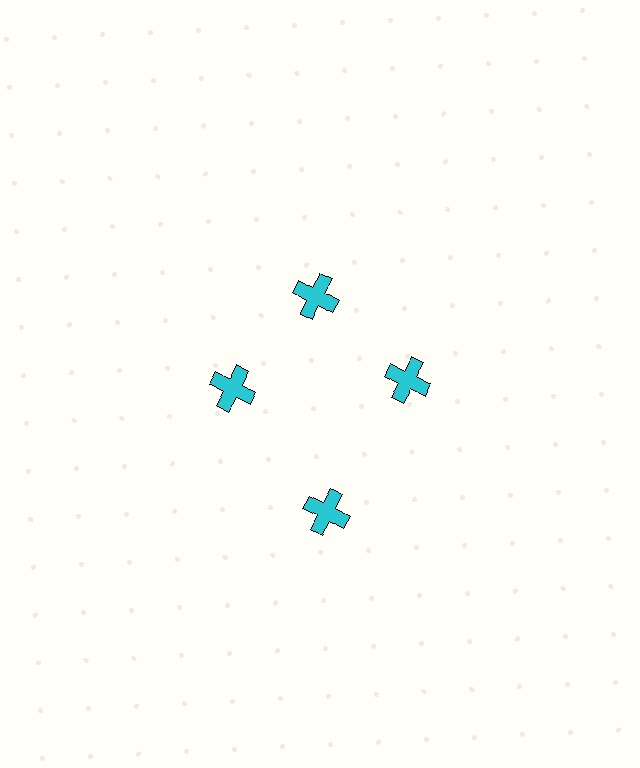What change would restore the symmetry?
The symmetry would be restored by moving it inward, back onto the ring so that all 4 crosses sit at equal angles and equal distance from the center.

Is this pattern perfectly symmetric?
No. The 4 cyan crosses are arranged in a ring, but one element near the 6 o'clock position is pushed outward from the center, breaking the 4-fold rotational symmetry.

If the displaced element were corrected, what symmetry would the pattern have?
It would have 4-fold rotational symmetry — the pattern would map onto itself every 90 degrees.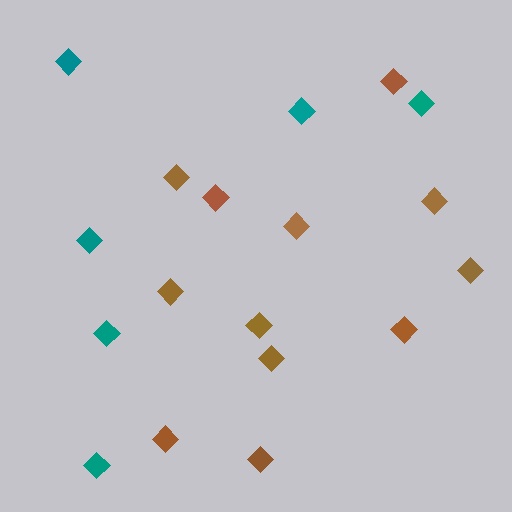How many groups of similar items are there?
There are 2 groups: one group of brown diamonds (12) and one group of teal diamonds (6).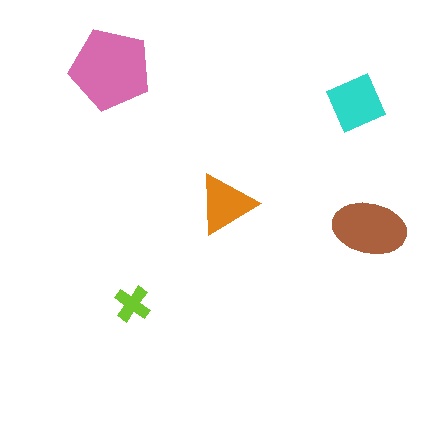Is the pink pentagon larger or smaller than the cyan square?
Larger.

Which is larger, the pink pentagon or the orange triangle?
The pink pentagon.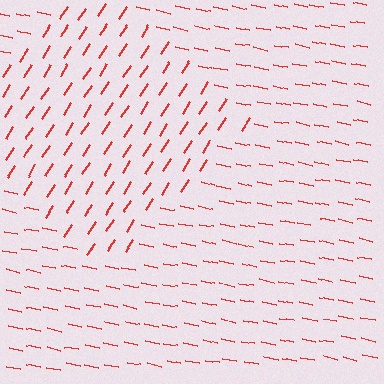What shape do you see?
I see a diamond.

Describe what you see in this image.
The image is filled with small red line segments. A diamond region in the image has lines oriented differently from the surrounding lines, creating a visible texture boundary.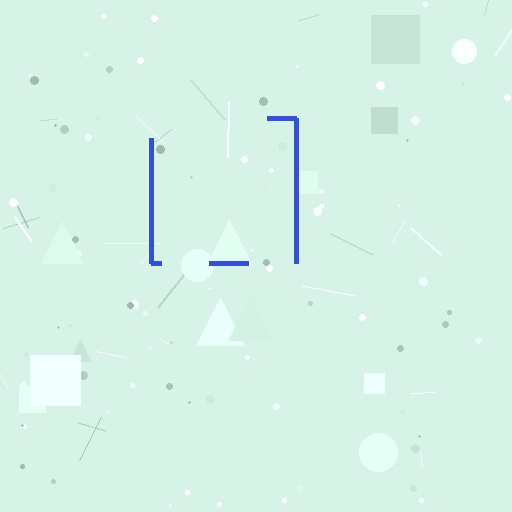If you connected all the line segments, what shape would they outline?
They would outline a square.